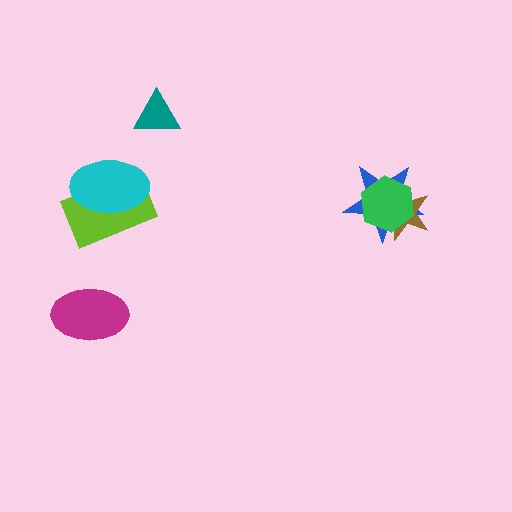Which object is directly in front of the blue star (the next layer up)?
The brown star is directly in front of the blue star.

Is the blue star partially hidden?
Yes, it is partially covered by another shape.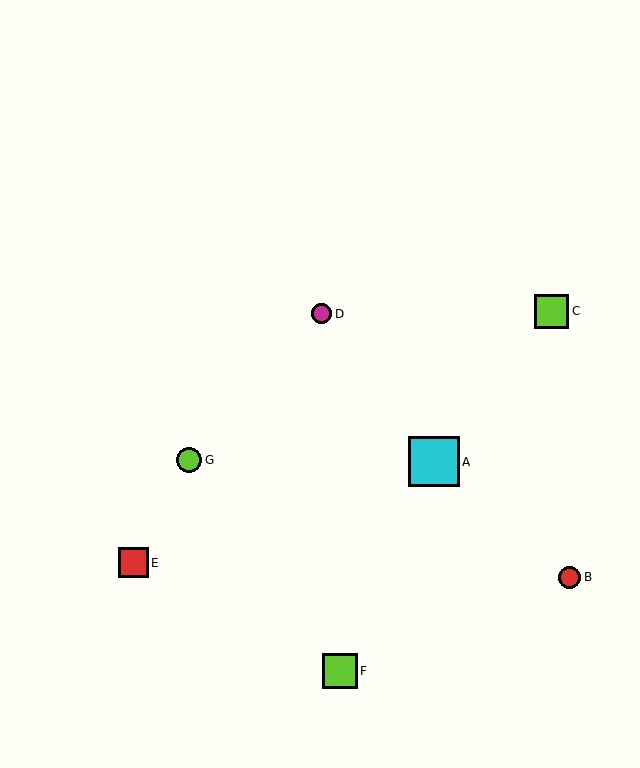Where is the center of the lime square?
The center of the lime square is at (340, 671).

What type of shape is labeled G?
Shape G is a lime circle.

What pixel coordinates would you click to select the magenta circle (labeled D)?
Click at (322, 314) to select the magenta circle D.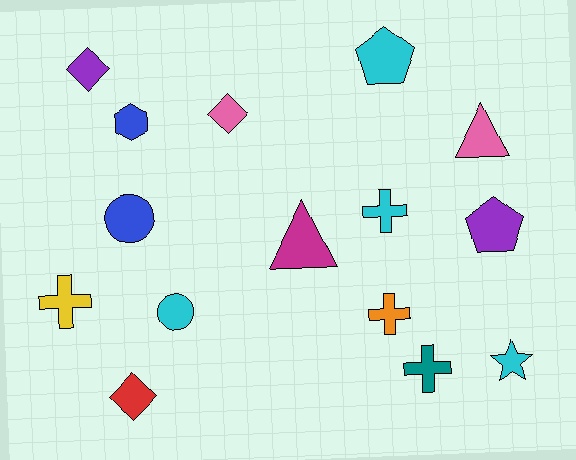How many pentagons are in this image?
There are 2 pentagons.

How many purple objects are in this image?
There are 2 purple objects.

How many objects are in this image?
There are 15 objects.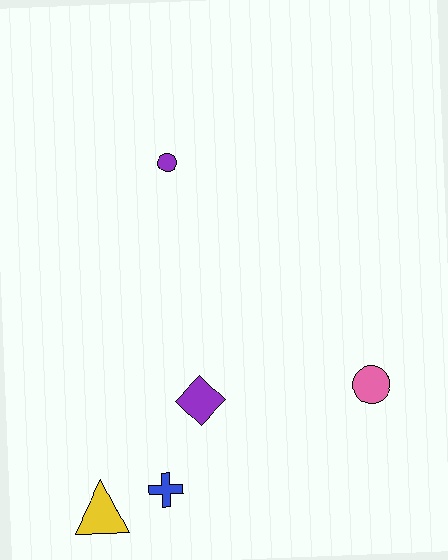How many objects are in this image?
There are 5 objects.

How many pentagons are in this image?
There are no pentagons.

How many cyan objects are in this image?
There are no cyan objects.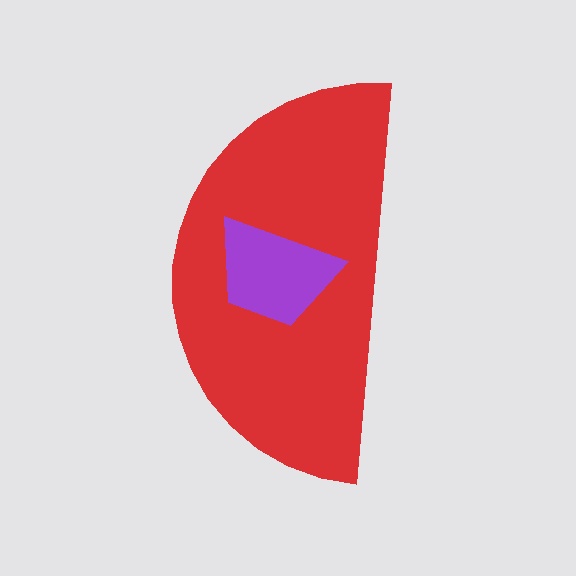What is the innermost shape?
The purple trapezoid.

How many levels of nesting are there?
2.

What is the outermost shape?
The red semicircle.